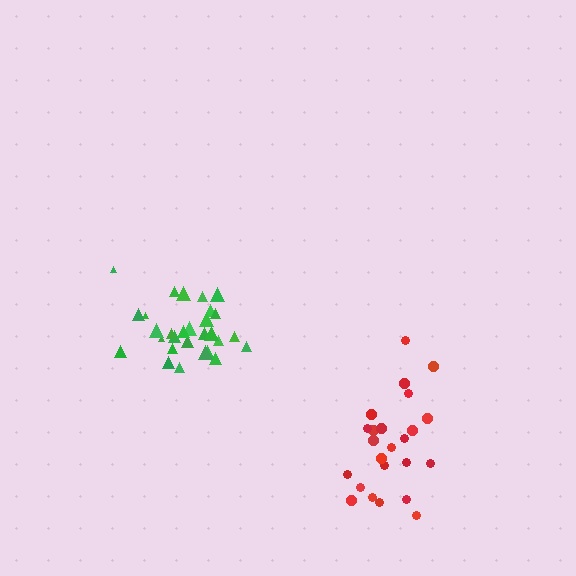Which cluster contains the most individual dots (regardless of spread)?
Green (29).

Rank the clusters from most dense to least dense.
green, red.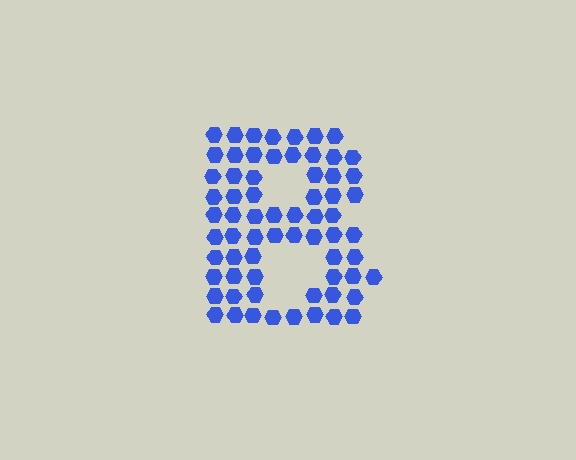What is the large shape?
The large shape is the letter B.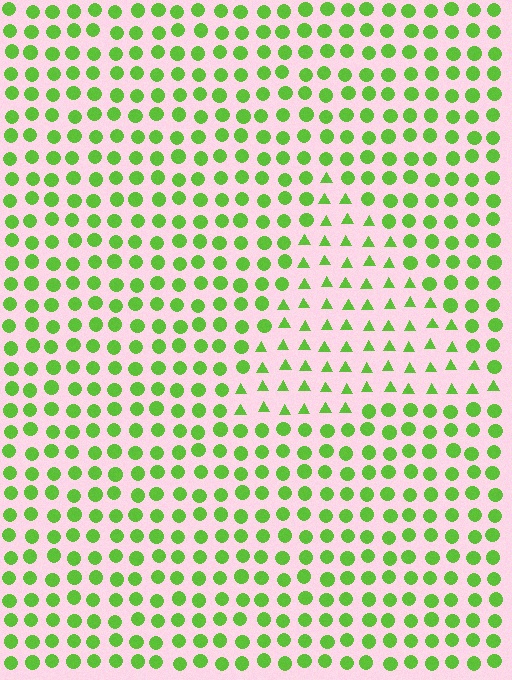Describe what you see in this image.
The image is filled with small lime elements arranged in a uniform grid. A triangle-shaped region contains triangles, while the surrounding area contains circles. The boundary is defined purely by the change in element shape.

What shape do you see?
I see a triangle.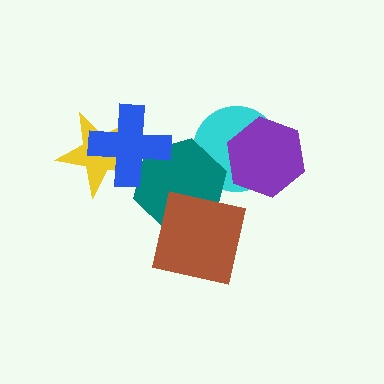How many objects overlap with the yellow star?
1 object overlaps with the yellow star.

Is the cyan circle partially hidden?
Yes, it is partially covered by another shape.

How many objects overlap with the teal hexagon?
3 objects overlap with the teal hexagon.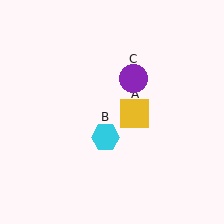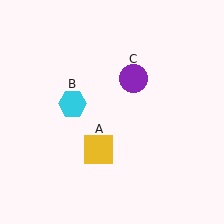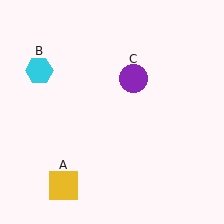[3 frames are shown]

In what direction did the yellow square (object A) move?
The yellow square (object A) moved down and to the left.